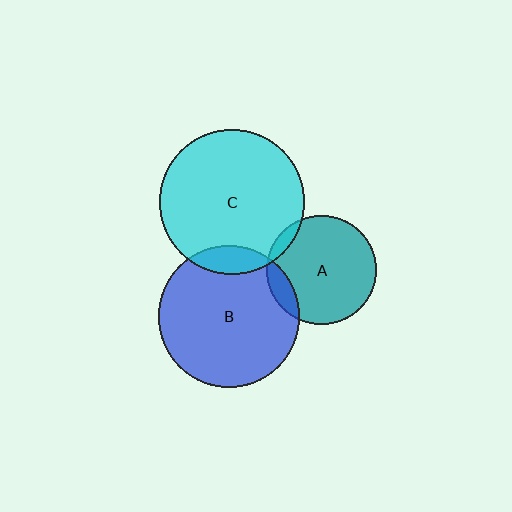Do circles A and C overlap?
Yes.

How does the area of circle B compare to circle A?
Approximately 1.7 times.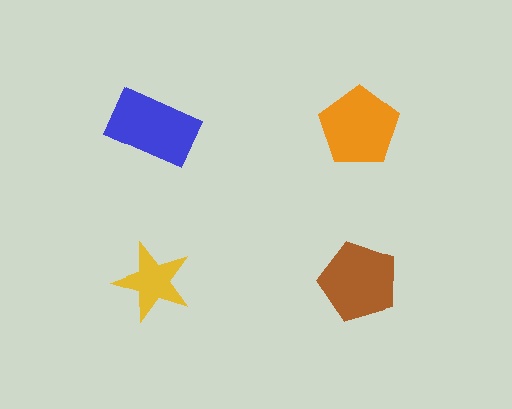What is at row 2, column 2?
A brown pentagon.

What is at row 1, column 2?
An orange pentagon.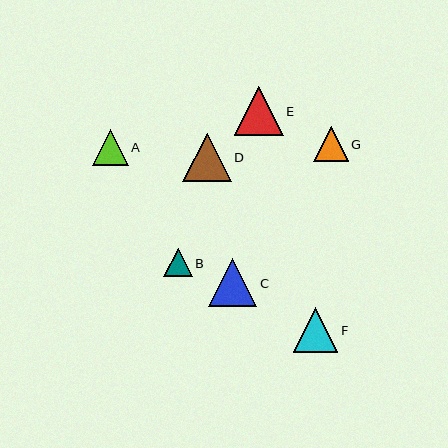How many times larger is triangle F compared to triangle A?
Triangle F is approximately 1.2 times the size of triangle A.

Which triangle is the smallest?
Triangle B is the smallest with a size of approximately 28 pixels.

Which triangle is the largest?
Triangle E is the largest with a size of approximately 49 pixels.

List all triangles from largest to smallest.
From largest to smallest: E, D, C, F, A, G, B.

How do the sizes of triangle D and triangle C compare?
Triangle D and triangle C are approximately the same size.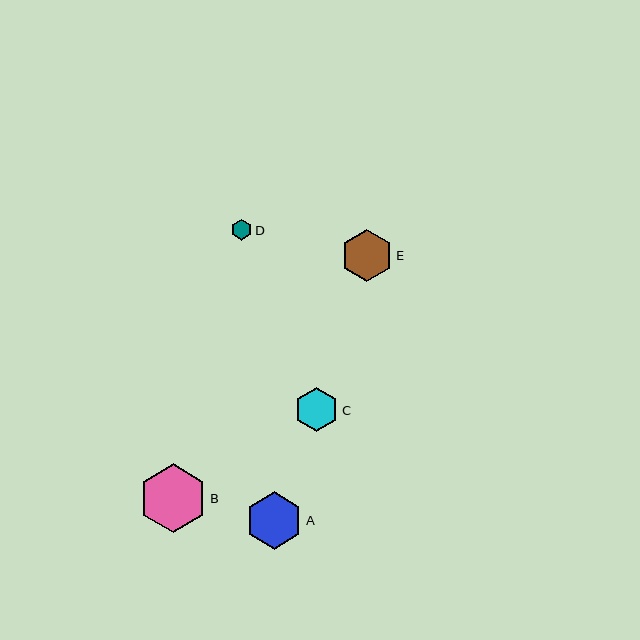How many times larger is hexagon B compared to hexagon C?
Hexagon B is approximately 1.6 times the size of hexagon C.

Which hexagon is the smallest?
Hexagon D is the smallest with a size of approximately 21 pixels.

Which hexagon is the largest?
Hexagon B is the largest with a size of approximately 68 pixels.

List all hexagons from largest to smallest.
From largest to smallest: B, A, E, C, D.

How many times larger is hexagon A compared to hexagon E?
Hexagon A is approximately 1.1 times the size of hexagon E.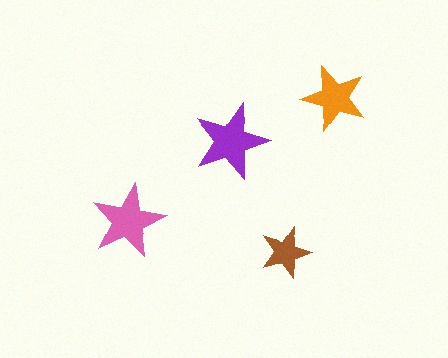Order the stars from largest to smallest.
the purple one, the pink one, the orange one, the brown one.